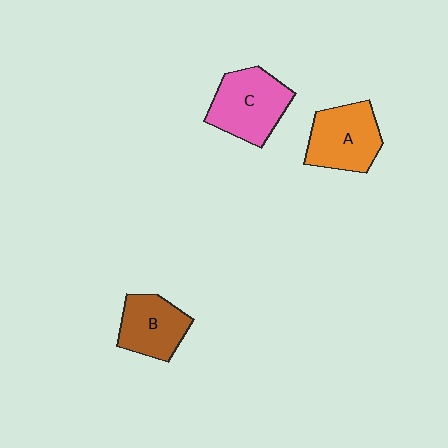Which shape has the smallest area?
Shape B (brown).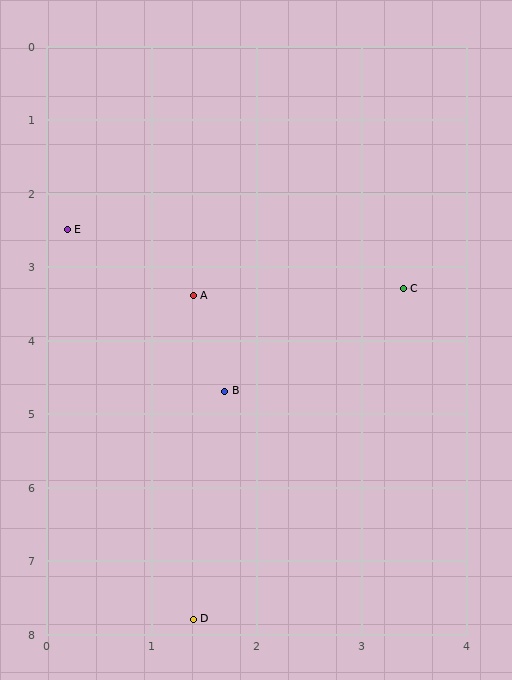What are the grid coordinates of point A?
Point A is at approximately (1.4, 3.4).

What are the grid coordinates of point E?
Point E is at approximately (0.2, 2.5).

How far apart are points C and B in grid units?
Points C and B are about 2.2 grid units apart.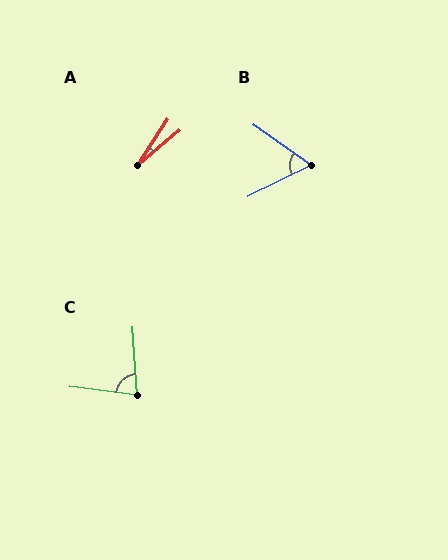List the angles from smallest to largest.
A (17°), B (62°), C (79°).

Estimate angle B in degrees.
Approximately 62 degrees.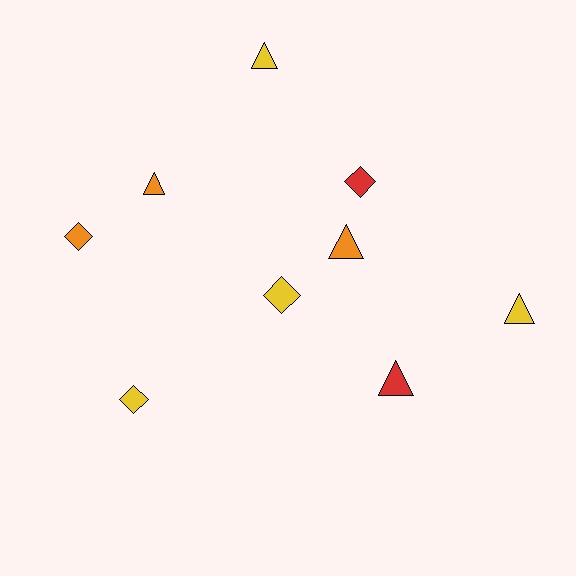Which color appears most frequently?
Yellow, with 4 objects.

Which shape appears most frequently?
Triangle, with 5 objects.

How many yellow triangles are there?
There are 2 yellow triangles.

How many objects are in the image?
There are 9 objects.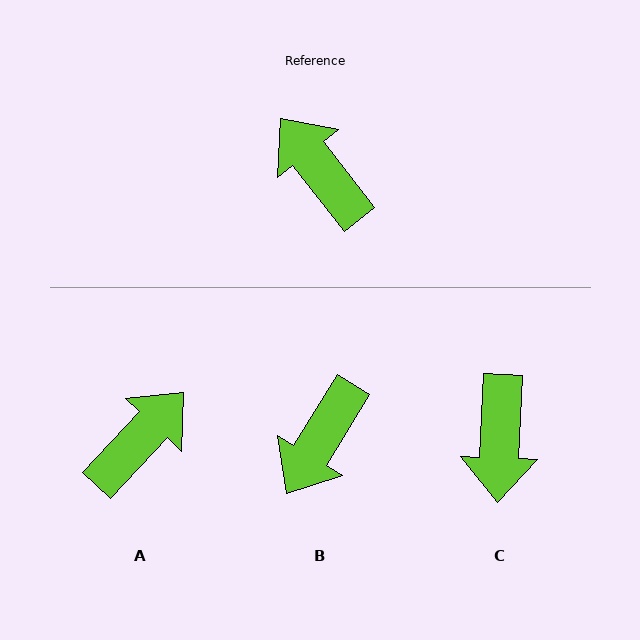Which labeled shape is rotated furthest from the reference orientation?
C, about 139 degrees away.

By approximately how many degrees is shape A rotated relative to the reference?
Approximately 81 degrees clockwise.